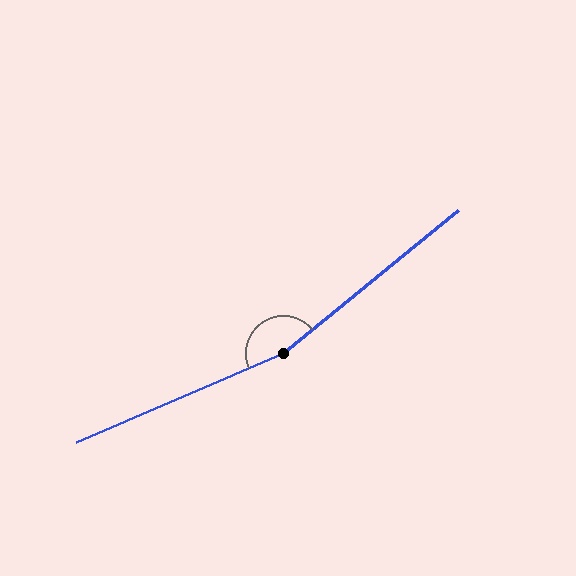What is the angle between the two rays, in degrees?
Approximately 164 degrees.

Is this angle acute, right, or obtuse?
It is obtuse.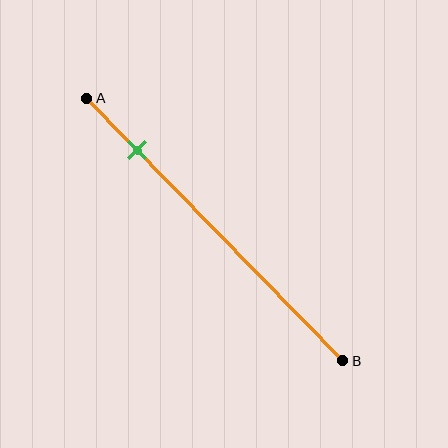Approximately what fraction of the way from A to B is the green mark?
The green mark is approximately 20% of the way from A to B.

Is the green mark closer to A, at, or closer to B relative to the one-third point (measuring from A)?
The green mark is closer to point A than the one-third point of segment AB.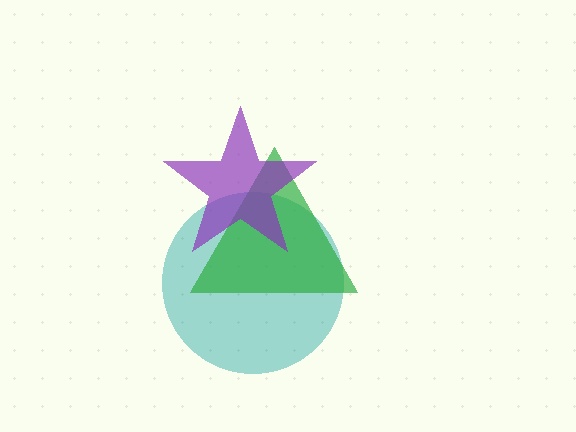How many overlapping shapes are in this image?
There are 3 overlapping shapes in the image.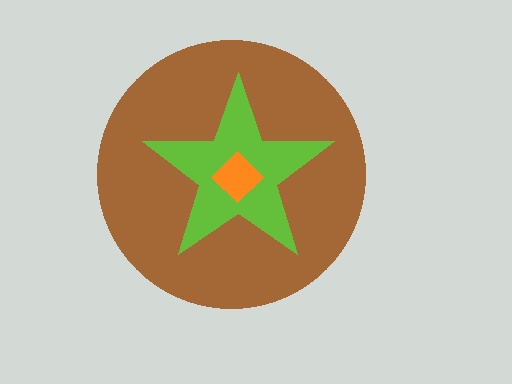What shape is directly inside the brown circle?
The lime star.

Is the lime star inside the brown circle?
Yes.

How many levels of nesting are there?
3.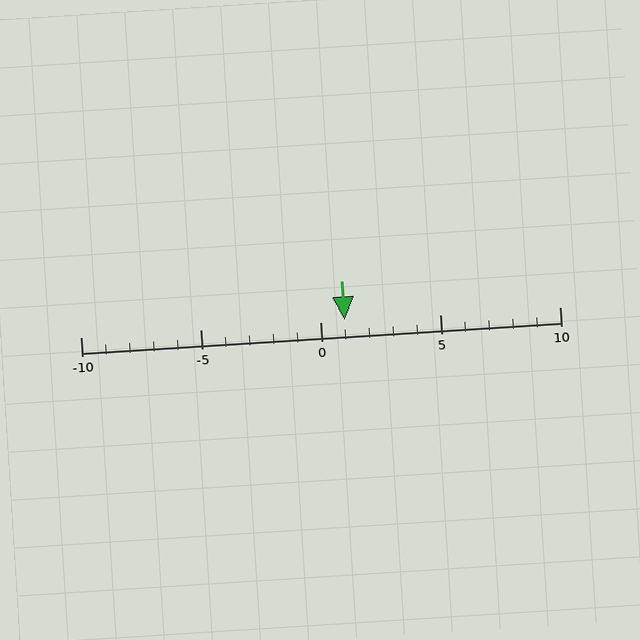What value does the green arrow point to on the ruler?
The green arrow points to approximately 1.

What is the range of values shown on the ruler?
The ruler shows values from -10 to 10.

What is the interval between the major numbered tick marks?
The major tick marks are spaced 5 units apart.